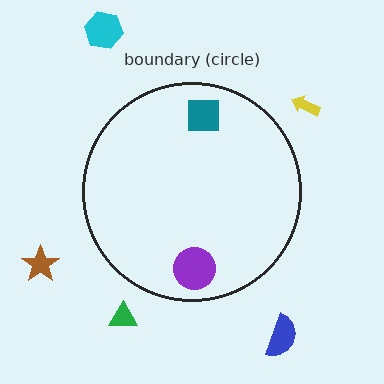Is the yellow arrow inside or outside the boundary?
Outside.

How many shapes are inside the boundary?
2 inside, 5 outside.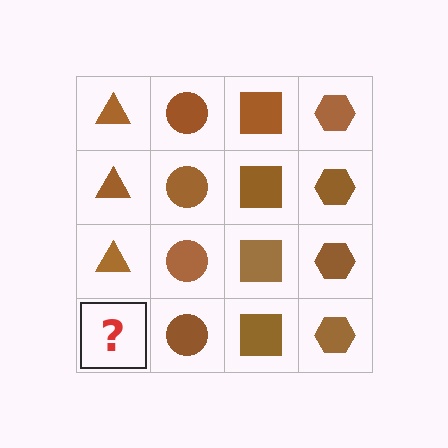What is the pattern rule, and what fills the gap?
The rule is that each column has a consistent shape. The gap should be filled with a brown triangle.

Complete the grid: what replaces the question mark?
The question mark should be replaced with a brown triangle.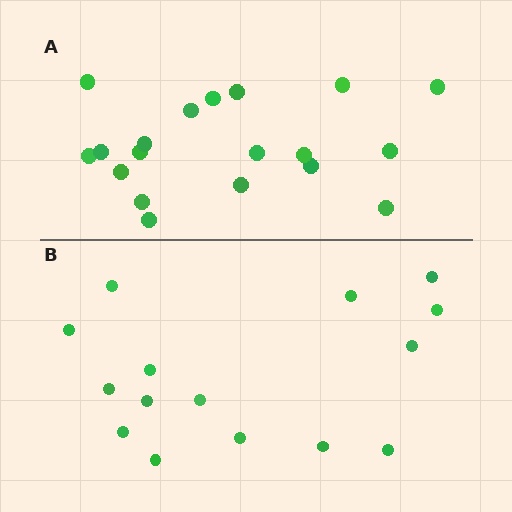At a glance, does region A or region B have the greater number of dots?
Region A (the top region) has more dots.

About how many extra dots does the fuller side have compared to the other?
Region A has about 4 more dots than region B.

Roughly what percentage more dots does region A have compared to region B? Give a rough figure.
About 25% more.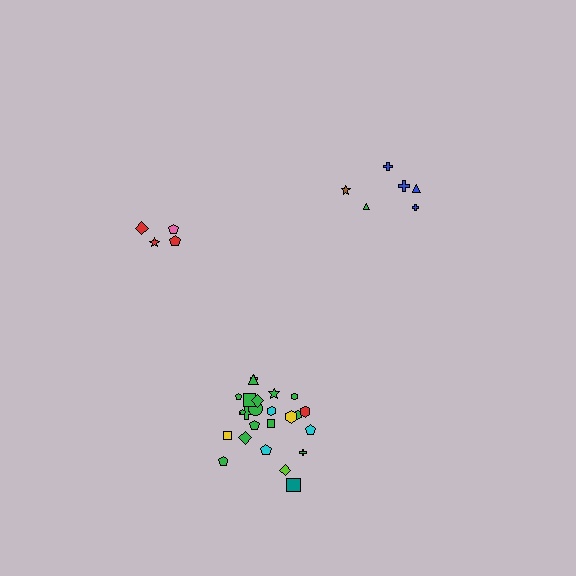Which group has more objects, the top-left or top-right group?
The top-right group.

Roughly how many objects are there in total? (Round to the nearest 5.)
Roughly 35 objects in total.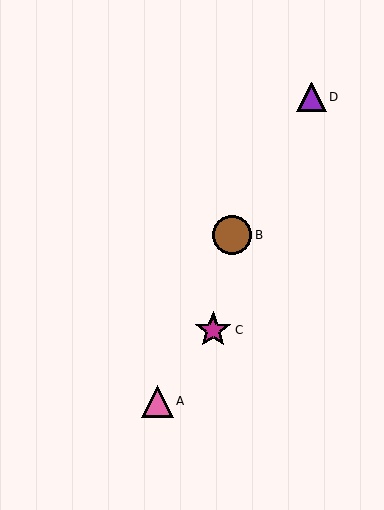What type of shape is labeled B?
Shape B is a brown circle.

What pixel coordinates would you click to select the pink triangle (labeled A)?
Click at (157, 401) to select the pink triangle A.